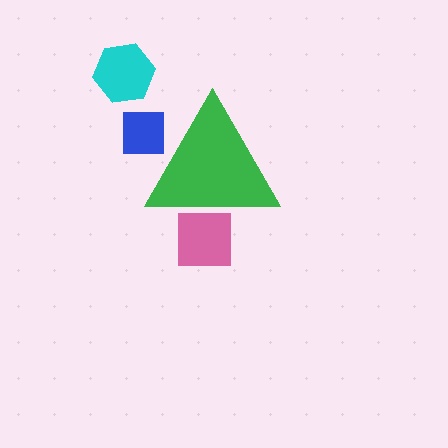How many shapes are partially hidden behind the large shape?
2 shapes are partially hidden.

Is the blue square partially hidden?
Yes, the blue square is partially hidden behind the green triangle.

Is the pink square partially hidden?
Yes, the pink square is partially hidden behind the green triangle.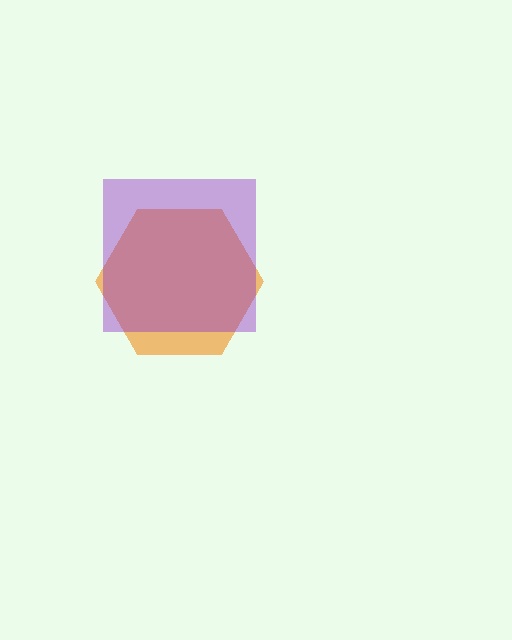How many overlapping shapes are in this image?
There are 2 overlapping shapes in the image.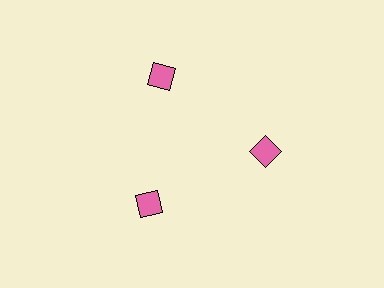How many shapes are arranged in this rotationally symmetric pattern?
There are 3 shapes, arranged in 3 groups of 1.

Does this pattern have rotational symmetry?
Yes, this pattern has 3-fold rotational symmetry. It looks the same after rotating 120 degrees around the center.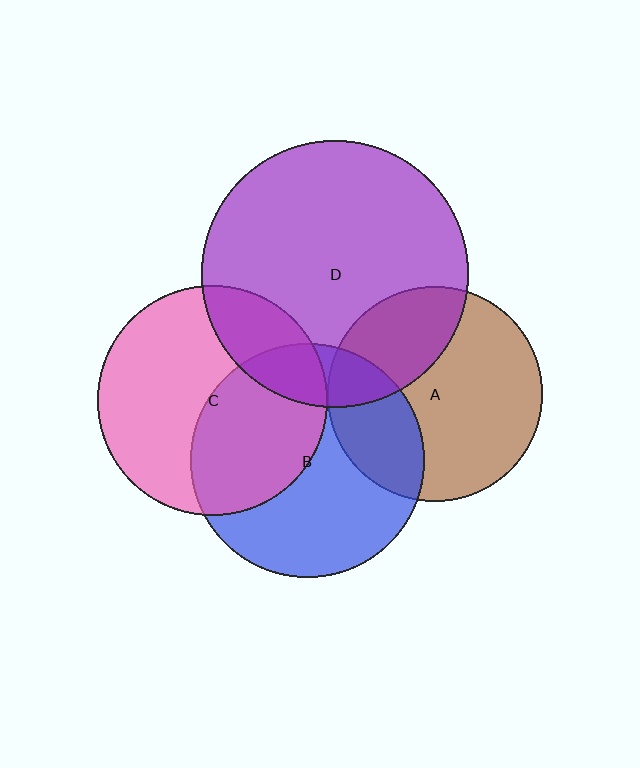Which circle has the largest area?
Circle D (purple).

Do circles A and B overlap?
Yes.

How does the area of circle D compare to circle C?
Approximately 1.3 times.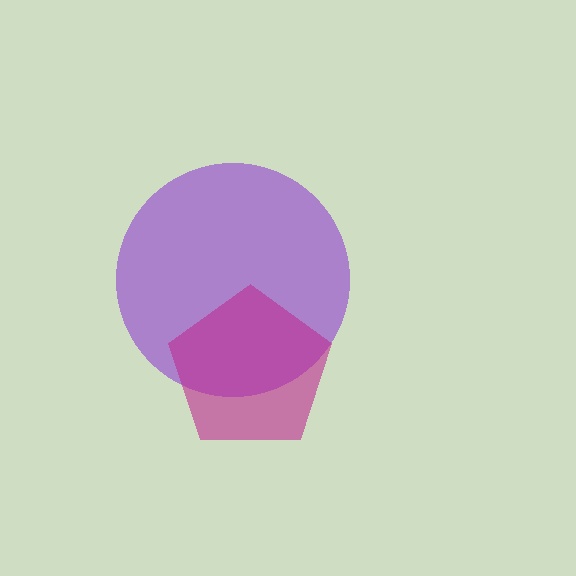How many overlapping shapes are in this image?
There are 2 overlapping shapes in the image.